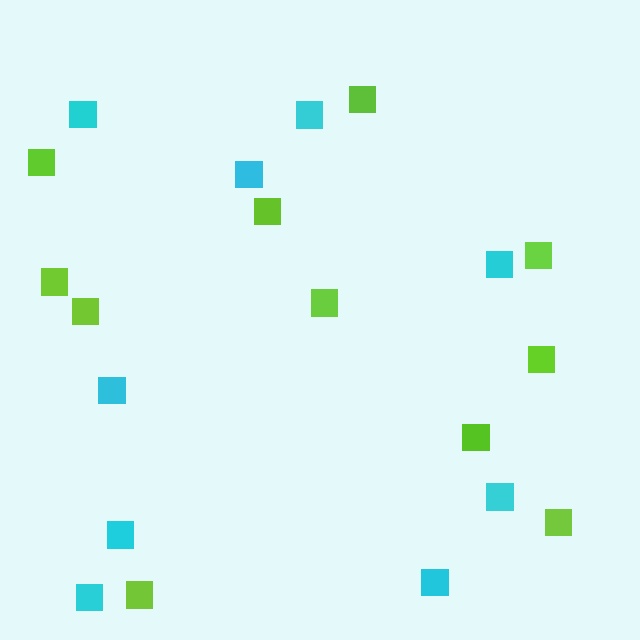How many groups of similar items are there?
There are 2 groups: one group of lime squares (11) and one group of cyan squares (9).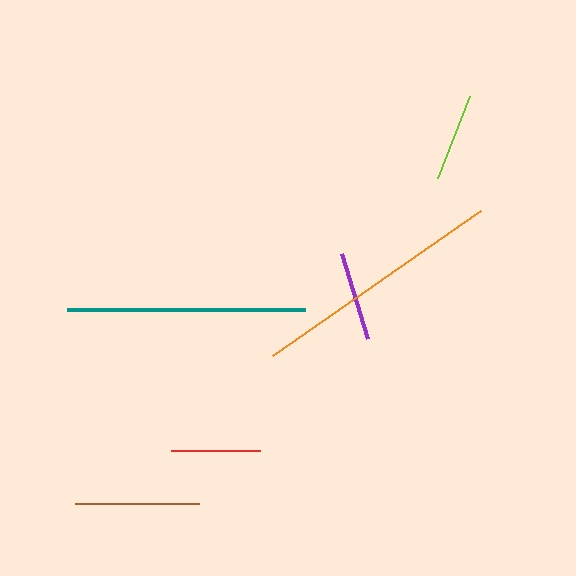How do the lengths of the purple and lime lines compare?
The purple and lime lines are approximately the same length.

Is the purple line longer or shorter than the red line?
The red line is longer than the purple line.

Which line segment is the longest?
The orange line is the longest at approximately 254 pixels.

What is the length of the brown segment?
The brown segment is approximately 125 pixels long.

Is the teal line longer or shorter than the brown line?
The teal line is longer than the brown line.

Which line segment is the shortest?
The lime line is the shortest at approximately 88 pixels.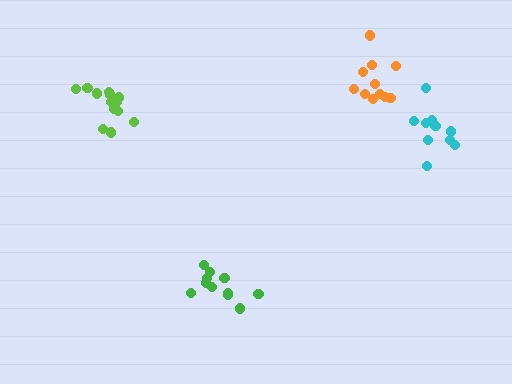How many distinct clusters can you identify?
There are 4 distinct clusters.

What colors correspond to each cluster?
The clusters are colored: cyan, green, lime, orange.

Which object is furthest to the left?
The lime cluster is leftmost.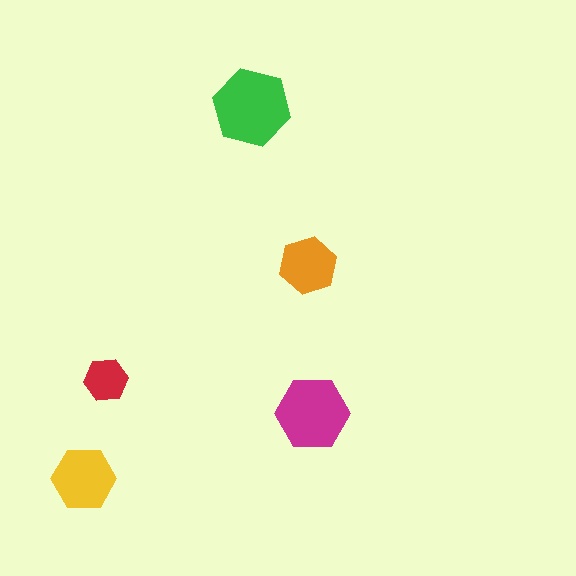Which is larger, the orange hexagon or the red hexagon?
The orange one.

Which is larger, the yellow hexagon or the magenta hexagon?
The magenta one.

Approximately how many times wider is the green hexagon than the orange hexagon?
About 1.5 times wider.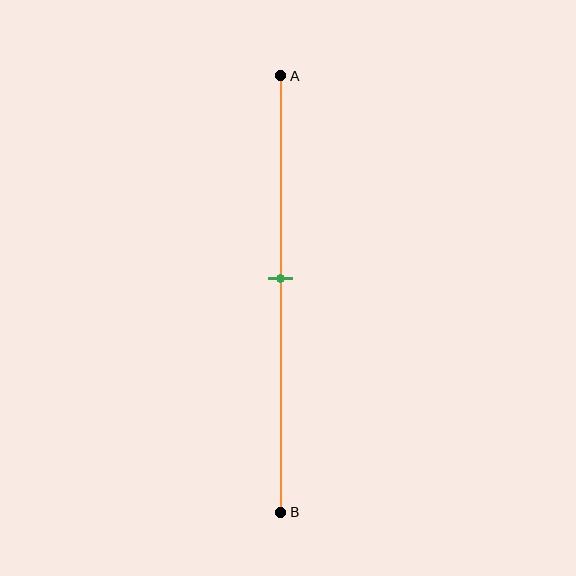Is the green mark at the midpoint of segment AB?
No, the mark is at about 45% from A, not at the 50% midpoint.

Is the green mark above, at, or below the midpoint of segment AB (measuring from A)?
The green mark is above the midpoint of segment AB.